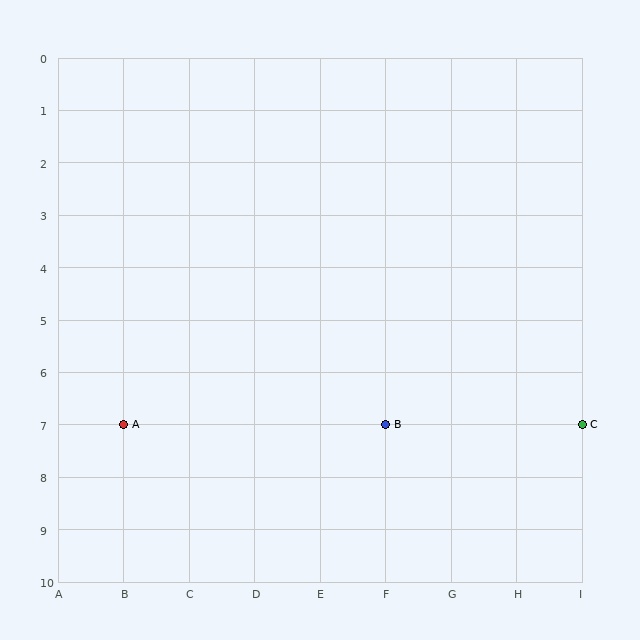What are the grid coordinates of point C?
Point C is at grid coordinates (I, 7).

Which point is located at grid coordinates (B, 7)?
Point A is at (B, 7).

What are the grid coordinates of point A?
Point A is at grid coordinates (B, 7).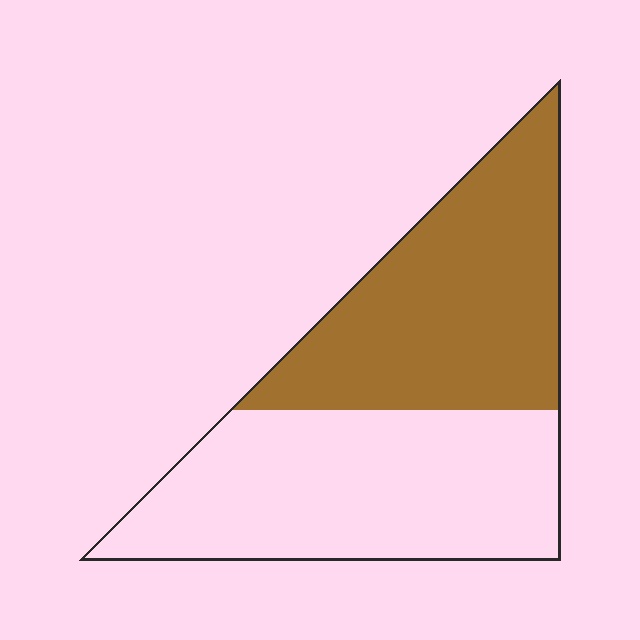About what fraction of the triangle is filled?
About one half (1/2).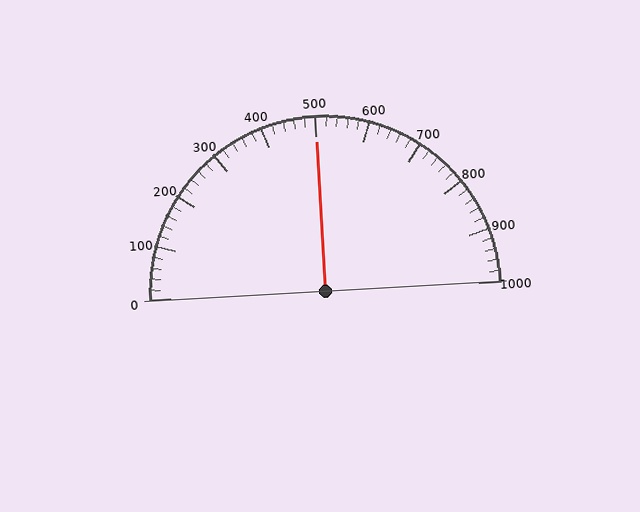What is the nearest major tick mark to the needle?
The nearest major tick mark is 500.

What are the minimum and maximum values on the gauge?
The gauge ranges from 0 to 1000.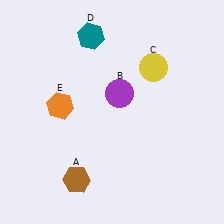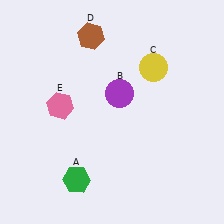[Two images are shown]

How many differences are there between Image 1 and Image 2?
There are 3 differences between the two images.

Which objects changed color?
A changed from brown to green. D changed from teal to brown. E changed from orange to pink.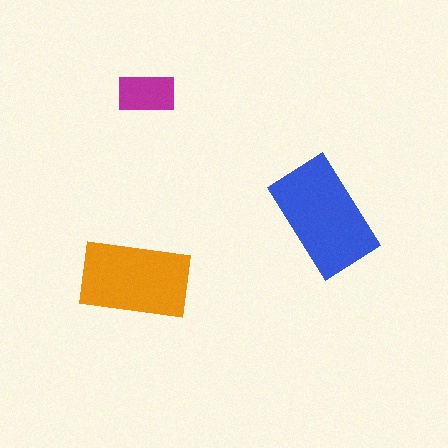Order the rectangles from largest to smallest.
the blue one, the orange one, the magenta one.